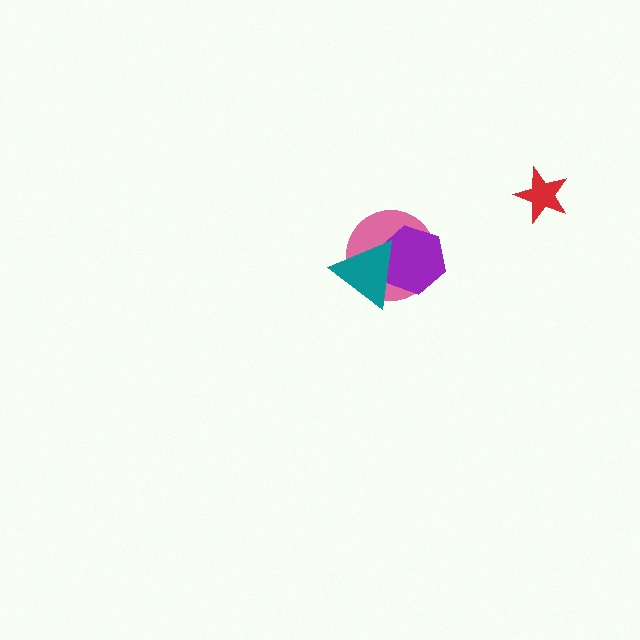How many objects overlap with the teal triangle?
2 objects overlap with the teal triangle.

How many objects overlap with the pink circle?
2 objects overlap with the pink circle.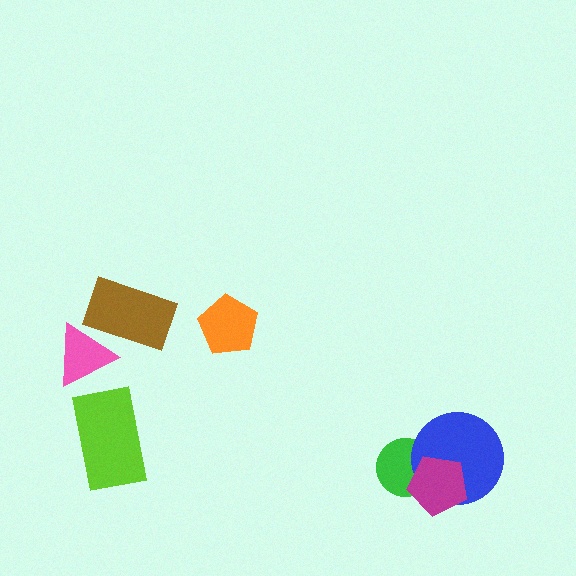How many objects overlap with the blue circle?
2 objects overlap with the blue circle.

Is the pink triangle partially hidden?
Yes, it is partially covered by another shape.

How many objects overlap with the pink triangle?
1 object overlaps with the pink triangle.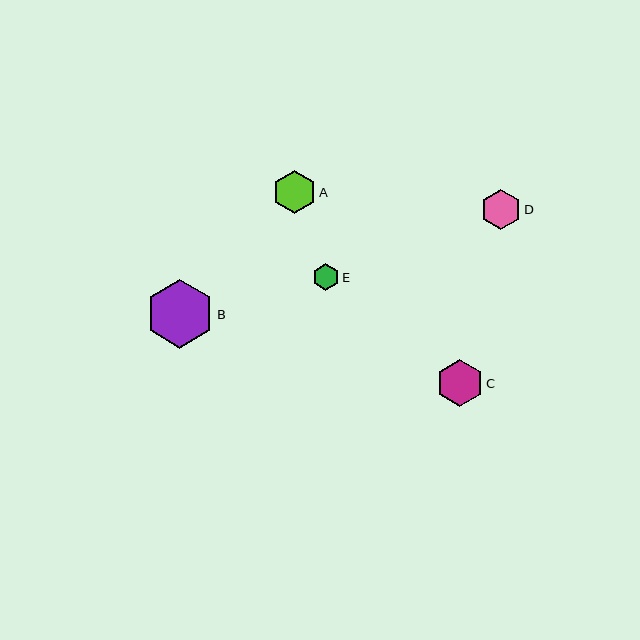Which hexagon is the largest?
Hexagon B is the largest with a size of approximately 69 pixels.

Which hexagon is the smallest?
Hexagon E is the smallest with a size of approximately 27 pixels.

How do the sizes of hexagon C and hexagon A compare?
Hexagon C and hexagon A are approximately the same size.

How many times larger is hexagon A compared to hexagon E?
Hexagon A is approximately 1.6 times the size of hexagon E.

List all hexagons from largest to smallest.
From largest to smallest: B, C, A, D, E.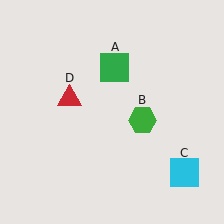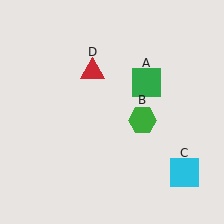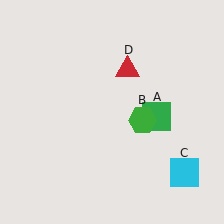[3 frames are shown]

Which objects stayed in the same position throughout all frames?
Green hexagon (object B) and cyan square (object C) remained stationary.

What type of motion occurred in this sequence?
The green square (object A), red triangle (object D) rotated clockwise around the center of the scene.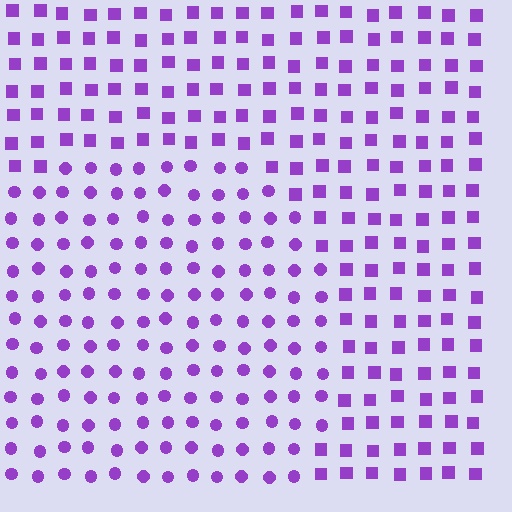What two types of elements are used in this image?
The image uses circles inside the circle region and squares outside it.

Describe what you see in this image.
The image is filled with small purple elements arranged in a uniform grid. A circle-shaped region contains circles, while the surrounding area contains squares. The boundary is defined purely by the change in element shape.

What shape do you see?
I see a circle.